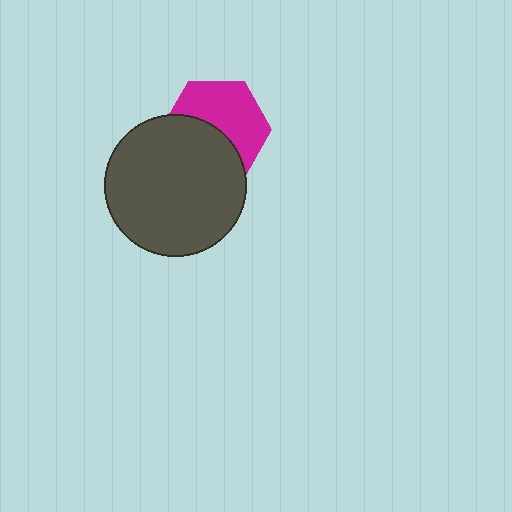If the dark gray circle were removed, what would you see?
You would see the complete magenta hexagon.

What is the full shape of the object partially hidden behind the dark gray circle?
The partially hidden object is a magenta hexagon.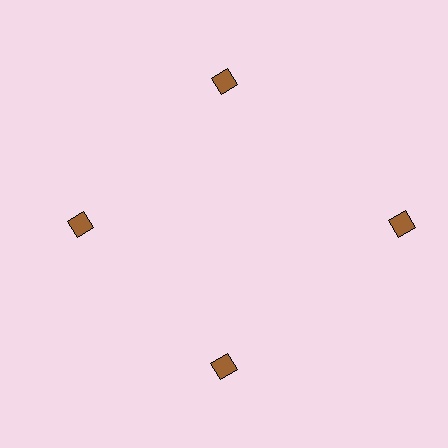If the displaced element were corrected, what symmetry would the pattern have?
It would have 4-fold rotational symmetry — the pattern would map onto itself every 90 degrees.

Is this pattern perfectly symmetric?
No. The 4 brown squares are arranged in a ring, but one element near the 3 o'clock position is pushed outward from the center, breaking the 4-fold rotational symmetry.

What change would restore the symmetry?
The symmetry would be restored by moving it inward, back onto the ring so that all 4 squares sit at equal angles and equal distance from the center.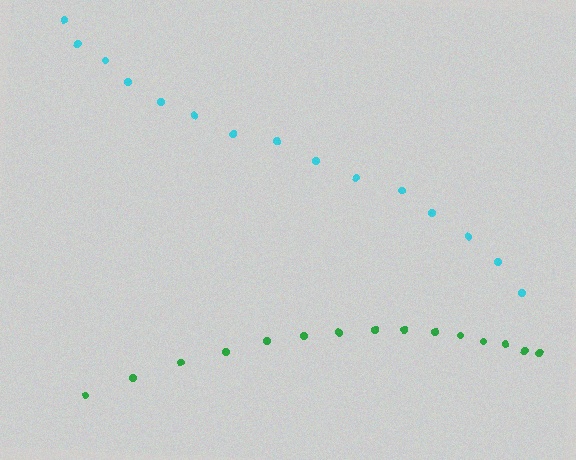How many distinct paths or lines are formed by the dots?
There are 2 distinct paths.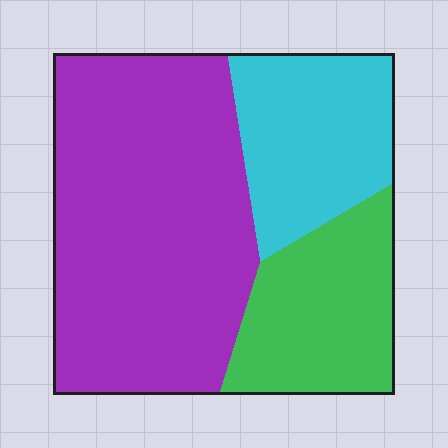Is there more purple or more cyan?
Purple.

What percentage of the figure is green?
Green takes up about one fifth (1/5) of the figure.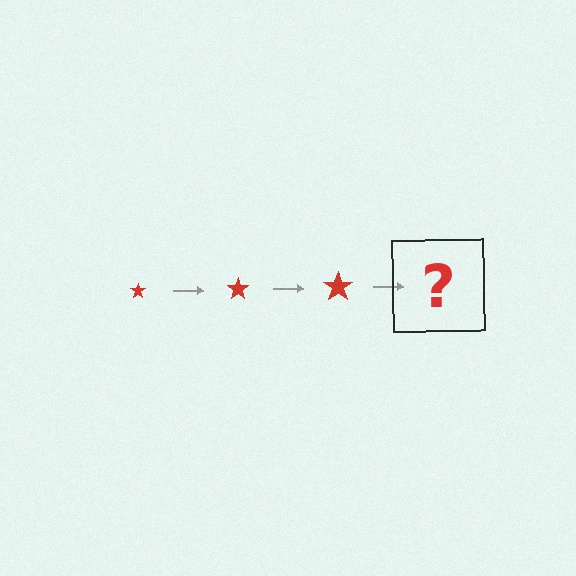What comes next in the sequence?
The next element should be a red star, larger than the previous one.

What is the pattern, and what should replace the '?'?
The pattern is that the star gets progressively larger each step. The '?' should be a red star, larger than the previous one.